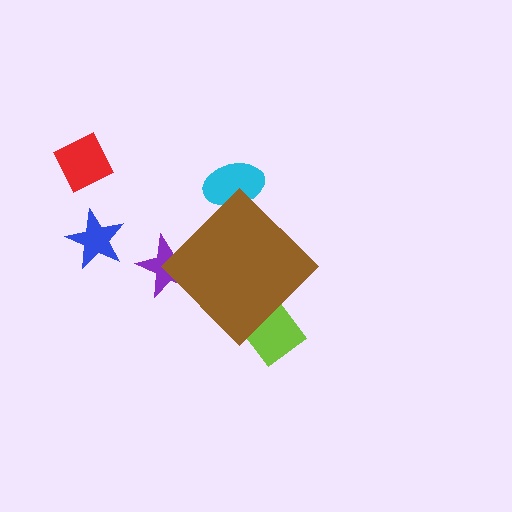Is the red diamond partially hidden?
No, the red diamond is fully visible.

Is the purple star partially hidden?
Yes, the purple star is partially hidden behind the brown diamond.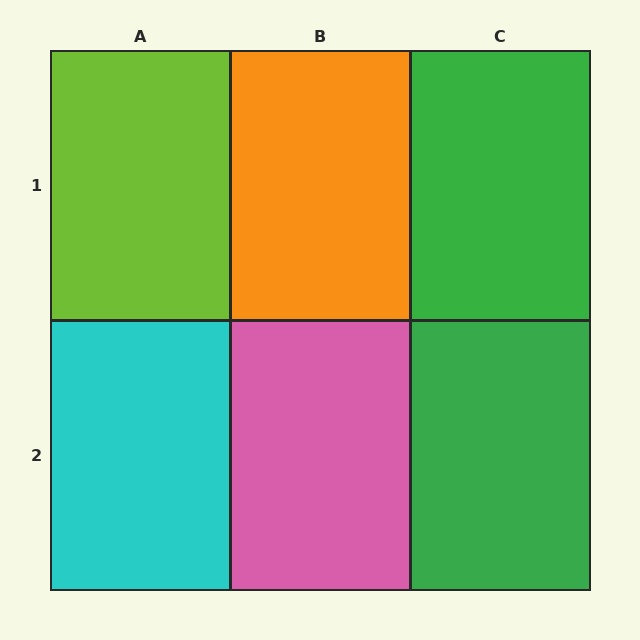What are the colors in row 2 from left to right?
Cyan, pink, green.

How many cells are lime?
1 cell is lime.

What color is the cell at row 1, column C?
Green.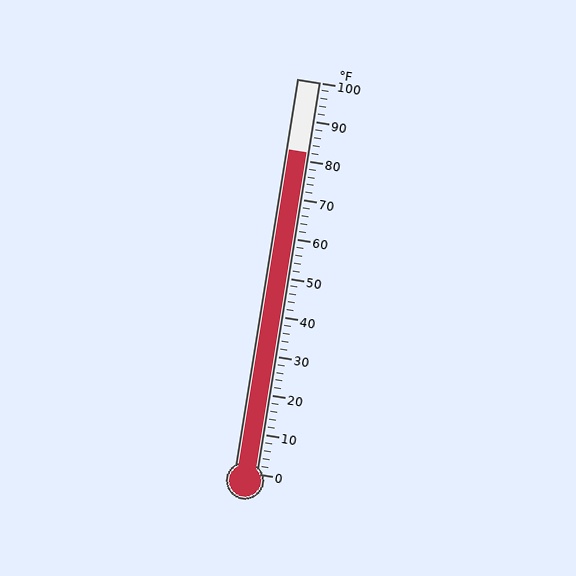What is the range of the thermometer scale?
The thermometer scale ranges from 0°F to 100°F.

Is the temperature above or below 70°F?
The temperature is above 70°F.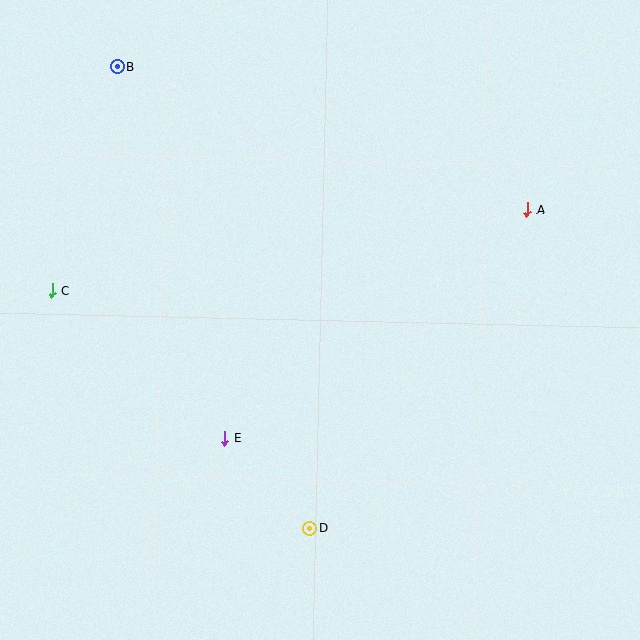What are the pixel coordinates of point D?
Point D is at (310, 528).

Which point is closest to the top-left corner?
Point B is closest to the top-left corner.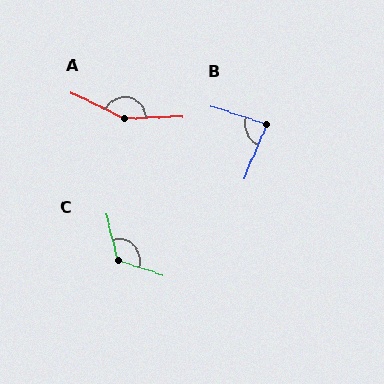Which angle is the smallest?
B, at approximately 86 degrees.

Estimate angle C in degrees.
Approximately 123 degrees.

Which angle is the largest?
A, at approximately 153 degrees.